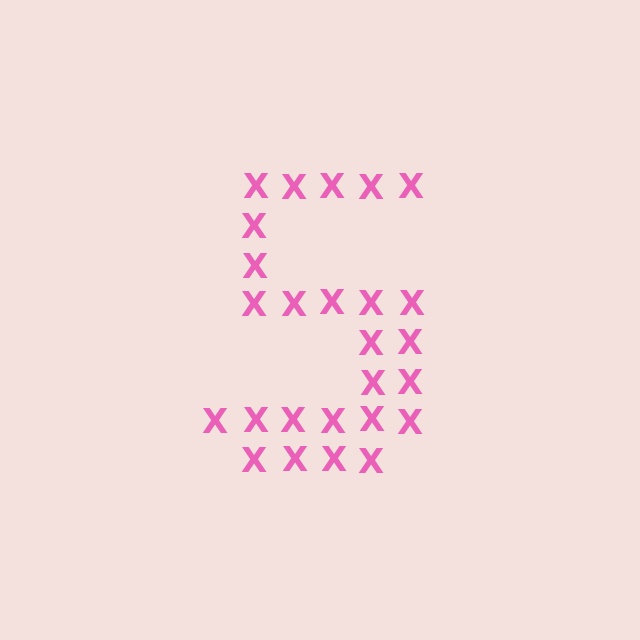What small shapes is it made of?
It is made of small letter X's.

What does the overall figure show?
The overall figure shows the digit 5.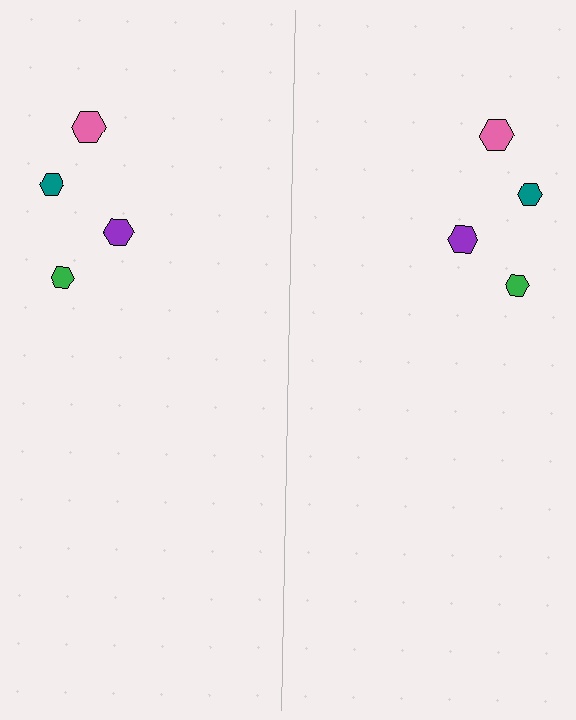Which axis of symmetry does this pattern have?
The pattern has a vertical axis of symmetry running through the center of the image.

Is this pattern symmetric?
Yes, this pattern has bilateral (reflection) symmetry.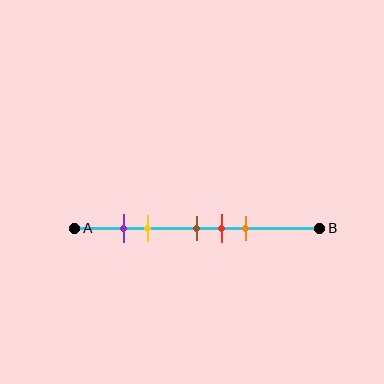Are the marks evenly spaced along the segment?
No, the marks are not evenly spaced.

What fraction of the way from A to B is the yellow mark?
The yellow mark is approximately 30% (0.3) of the way from A to B.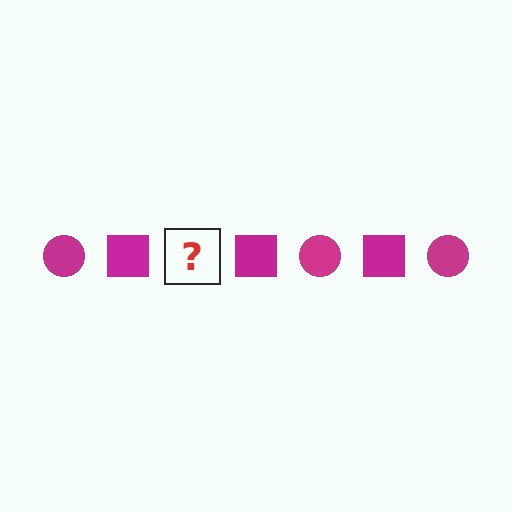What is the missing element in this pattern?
The missing element is a magenta circle.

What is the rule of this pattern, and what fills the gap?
The rule is that the pattern cycles through circle, square shapes in magenta. The gap should be filled with a magenta circle.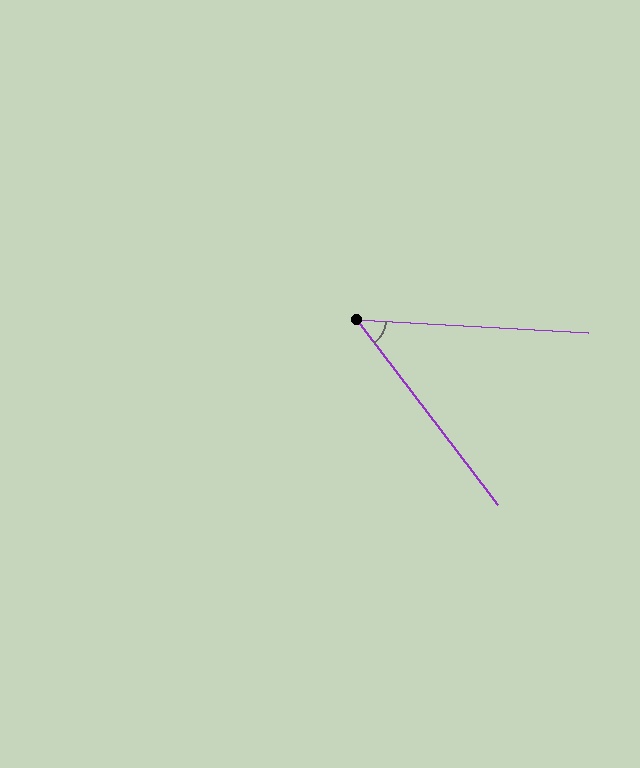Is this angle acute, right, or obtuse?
It is acute.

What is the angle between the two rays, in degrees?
Approximately 50 degrees.